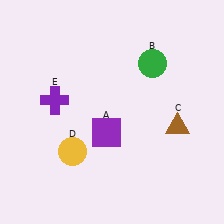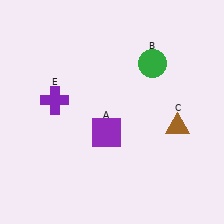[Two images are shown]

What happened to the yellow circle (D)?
The yellow circle (D) was removed in Image 2. It was in the bottom-left area of Image 1.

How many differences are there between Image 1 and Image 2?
There is 1 difference between the two images.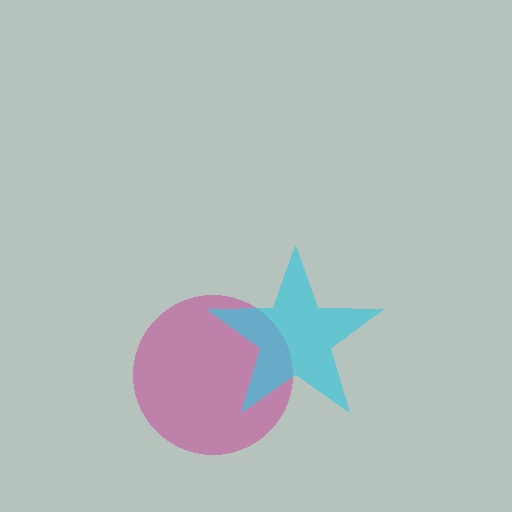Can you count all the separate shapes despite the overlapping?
Yes, there are 2 separate shapes.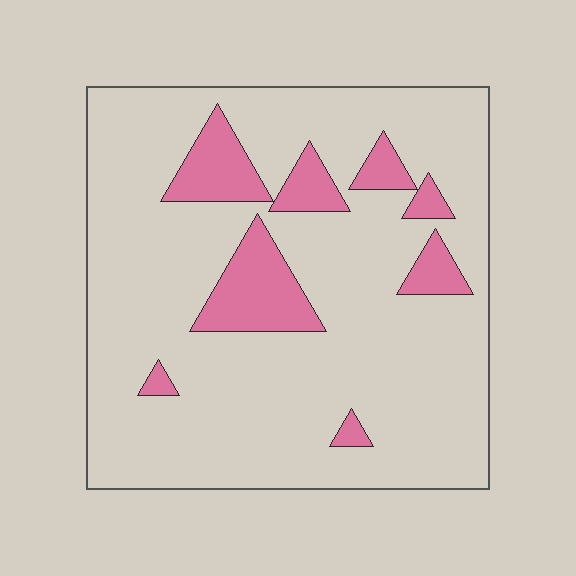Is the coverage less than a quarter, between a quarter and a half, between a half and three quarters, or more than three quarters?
Less than a quarter.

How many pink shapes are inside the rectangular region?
8.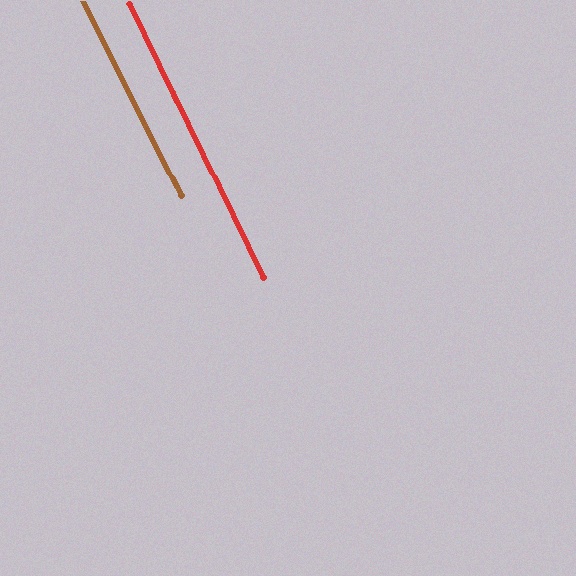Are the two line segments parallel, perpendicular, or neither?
Parallel — their directions differ by only 0.6°.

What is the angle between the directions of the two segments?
Approximately 1 degree.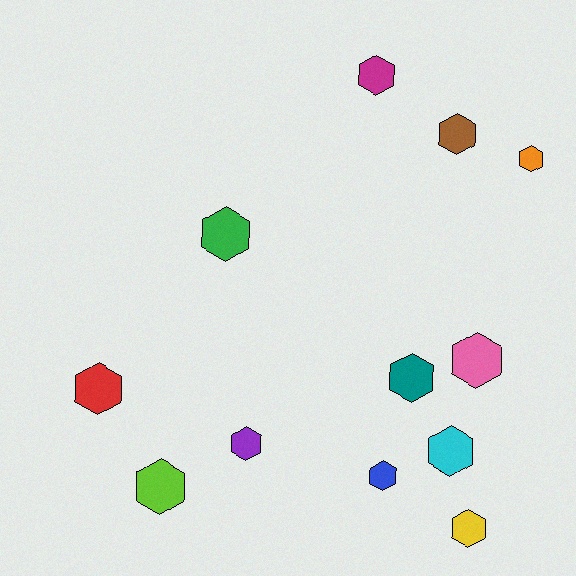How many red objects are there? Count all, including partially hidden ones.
There is 1 red object.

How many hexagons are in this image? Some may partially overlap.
There are 12 hexagons.